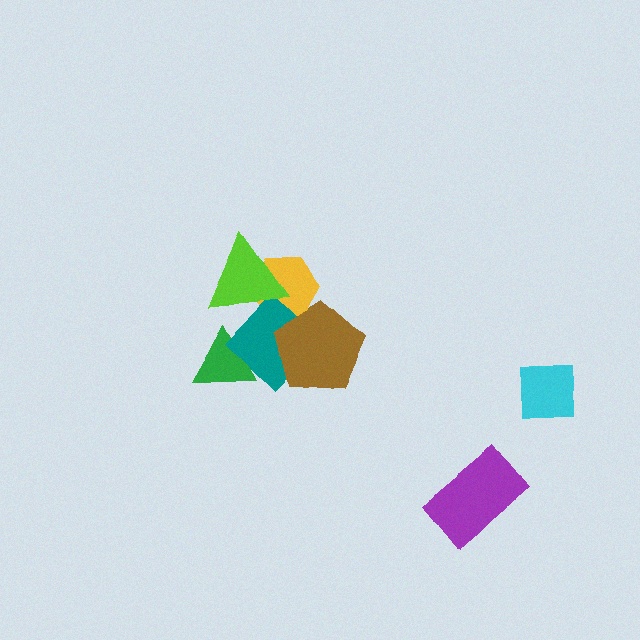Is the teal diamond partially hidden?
Yes, it is partially covered by another shape.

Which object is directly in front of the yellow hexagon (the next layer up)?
The teal diamond is directly in front of the yellow hexagon.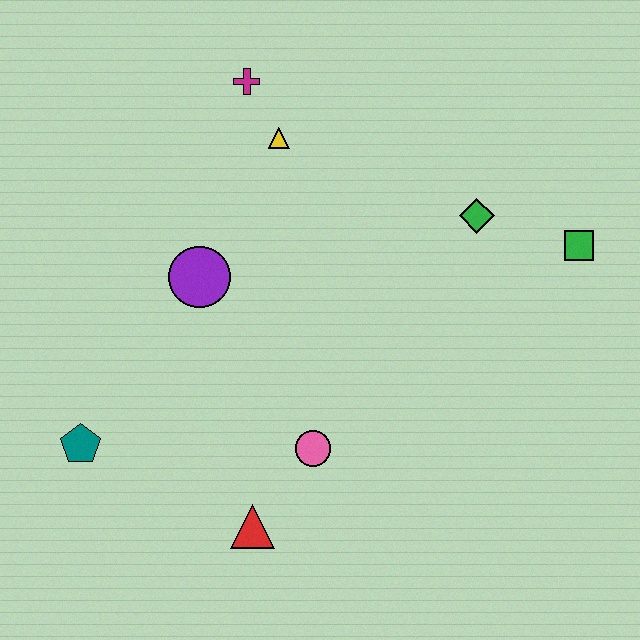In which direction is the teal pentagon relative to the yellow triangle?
The teal pentagon is below the yellow triangle.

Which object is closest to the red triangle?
The pink circle is closest to the red triangle.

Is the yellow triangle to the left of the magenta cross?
No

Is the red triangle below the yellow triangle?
Yes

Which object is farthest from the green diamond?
The teal pentagon is farthest from the green diamond.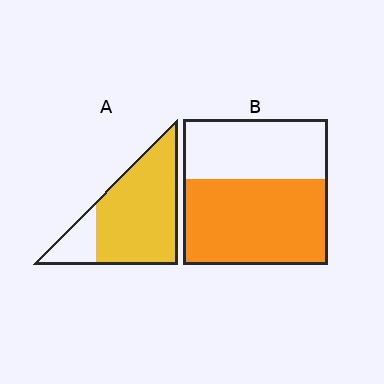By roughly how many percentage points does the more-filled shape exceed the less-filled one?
By roughly 20 percentage points (A over B).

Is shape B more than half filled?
Yes.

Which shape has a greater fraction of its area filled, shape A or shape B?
Shape A.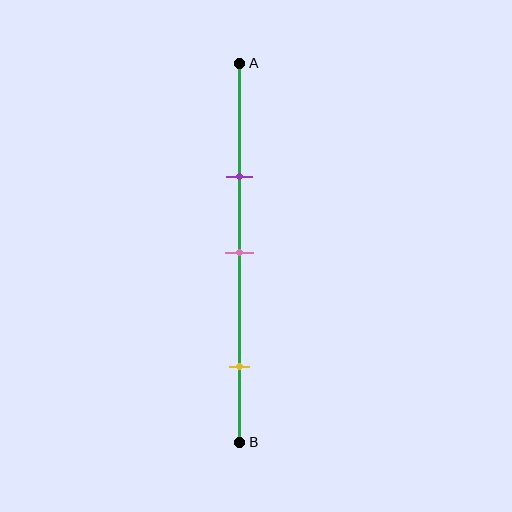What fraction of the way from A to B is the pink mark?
The pink mark is approximately 50% (0.5) of the way from A to B.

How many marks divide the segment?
There are 3 marks dividing the segment.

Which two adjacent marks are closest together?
The purple and pink marks are the closest adjacent pair.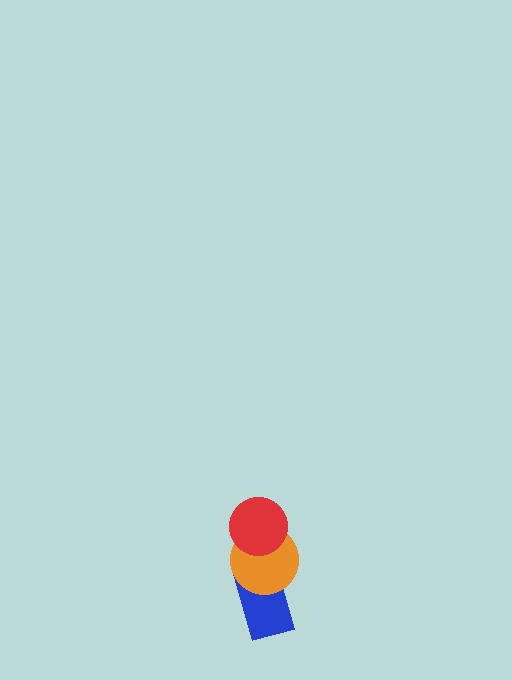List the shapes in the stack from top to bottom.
From top to bottom: the red circle, the orange circle, the blue rectangle.